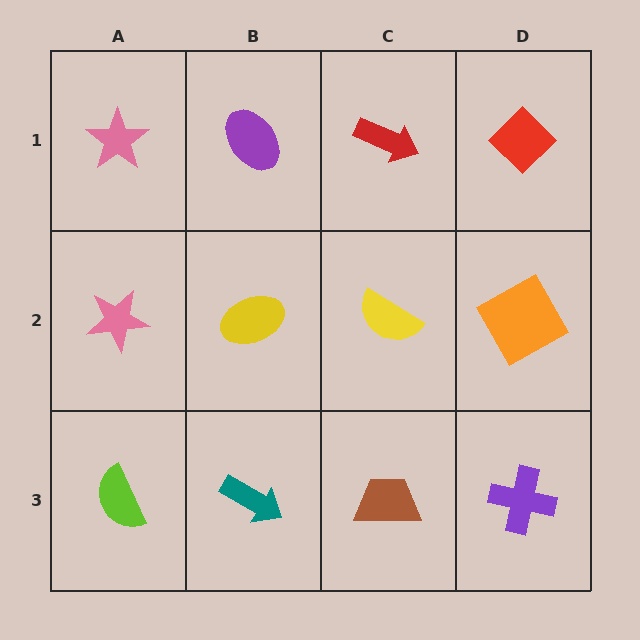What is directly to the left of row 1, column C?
A purple ellipse.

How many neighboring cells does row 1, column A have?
2.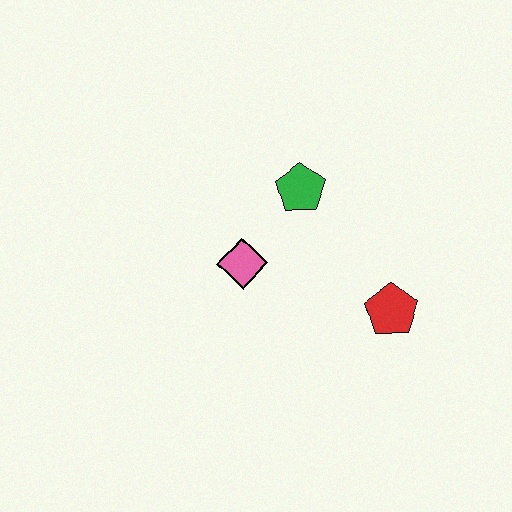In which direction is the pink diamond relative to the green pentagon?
The pink diamond is below the green pentagon.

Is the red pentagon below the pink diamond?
Yes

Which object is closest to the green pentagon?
The pink diamond is closest to the green pentagon.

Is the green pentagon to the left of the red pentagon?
Yes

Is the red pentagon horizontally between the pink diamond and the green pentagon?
No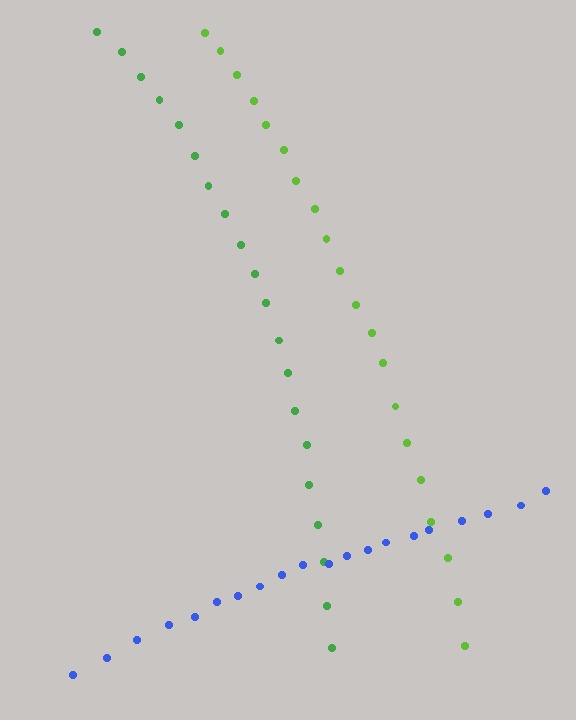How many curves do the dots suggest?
There are 3 distinct paths.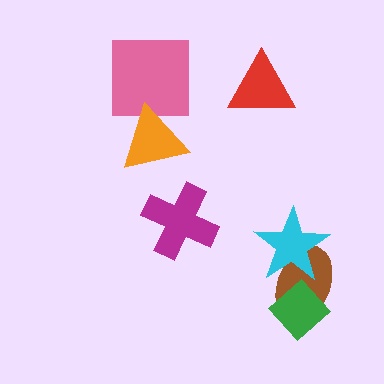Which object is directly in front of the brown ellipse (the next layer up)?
The cyan star is directly in front of the brown ellipse.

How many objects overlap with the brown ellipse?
2 objects overlap with the brown ellipse.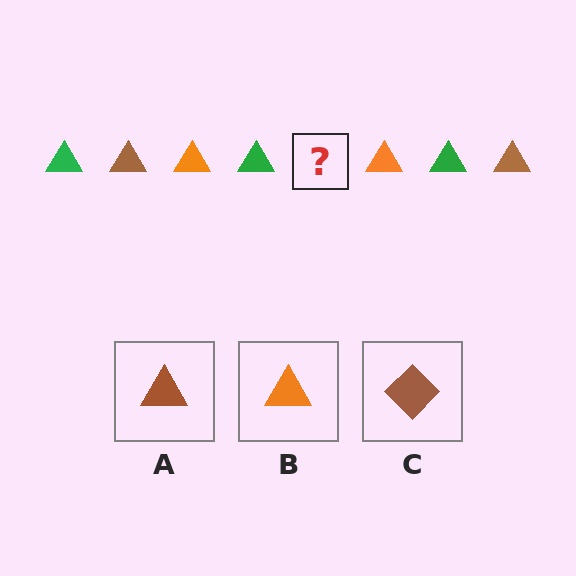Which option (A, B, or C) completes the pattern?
A.